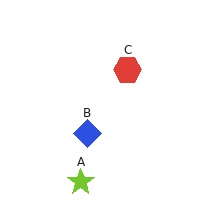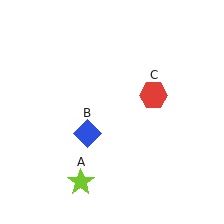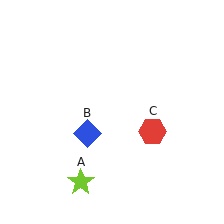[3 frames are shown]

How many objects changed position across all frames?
1 object changed position: red hexagon (object C).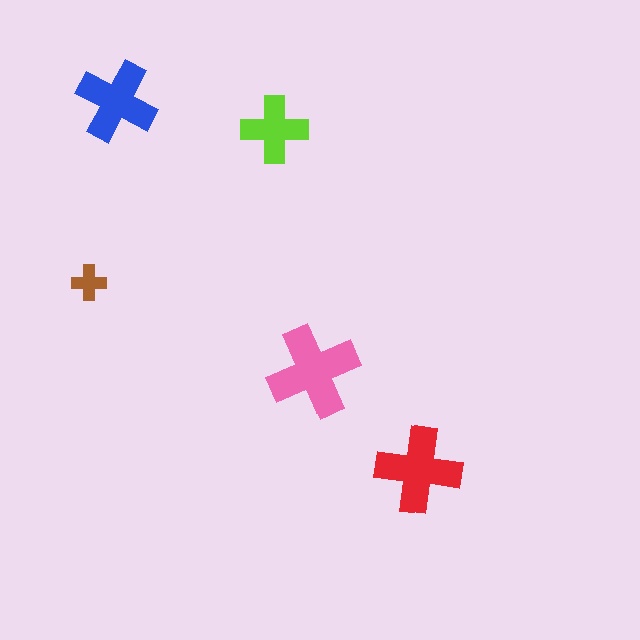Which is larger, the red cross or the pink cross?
The pink one.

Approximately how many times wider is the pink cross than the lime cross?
About 1.5 times wider.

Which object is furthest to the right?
The red cross is rightmost.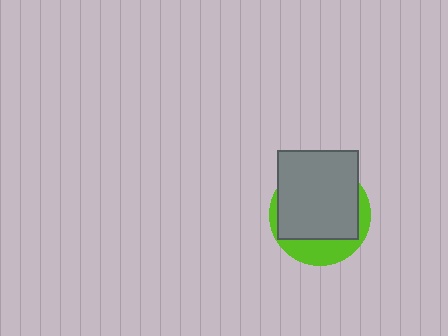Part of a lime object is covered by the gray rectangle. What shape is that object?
It is a circle.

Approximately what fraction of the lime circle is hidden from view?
Roughly 70% of the lime circle is hidden behind the gray rectangle.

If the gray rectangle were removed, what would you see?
You would see the complete lime circle.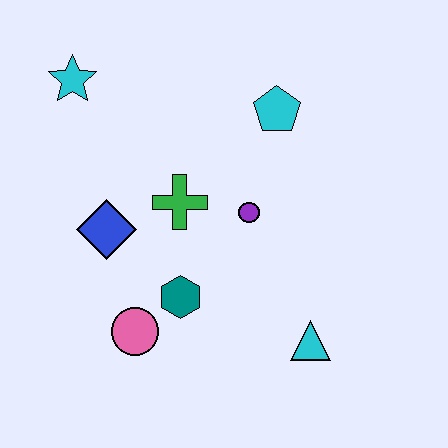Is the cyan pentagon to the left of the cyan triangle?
Yes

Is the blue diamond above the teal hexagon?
Yes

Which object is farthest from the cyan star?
The cyan triangle is farthest from the cyan star.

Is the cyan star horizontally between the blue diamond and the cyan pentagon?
No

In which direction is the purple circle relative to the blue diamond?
The purple circle is to the right of the blue diamond.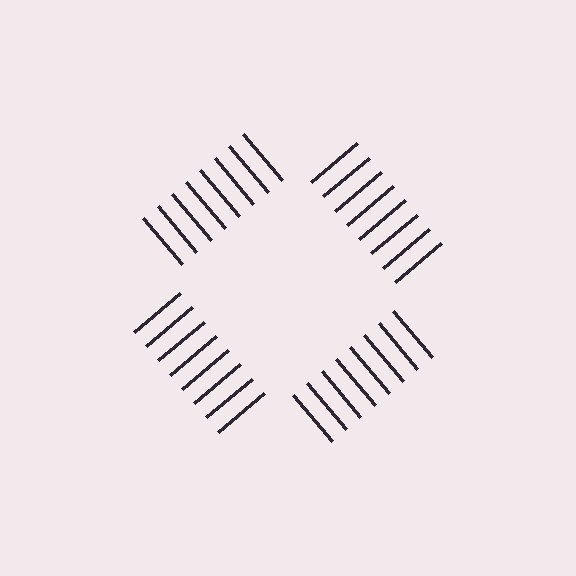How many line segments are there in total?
32 — 8 along each of the 4 edges.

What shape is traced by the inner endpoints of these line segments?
An illusory square — the line segments terminate on its edges but no continuous stroke is drawn.